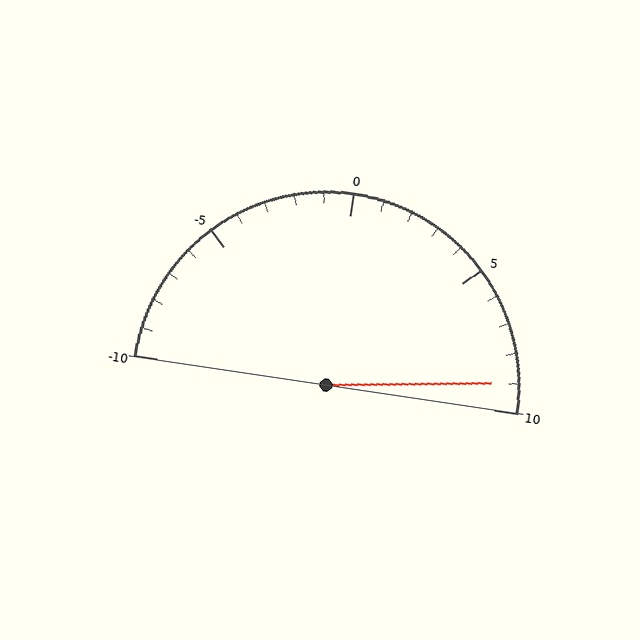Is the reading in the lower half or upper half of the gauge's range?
The reading is in the upper half of the range (-10 to 10).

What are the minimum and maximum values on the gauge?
The gauge ranges from -10 to 10.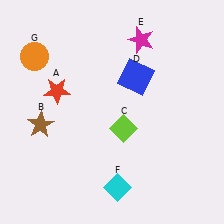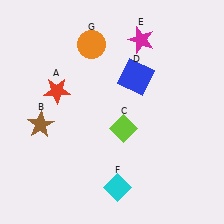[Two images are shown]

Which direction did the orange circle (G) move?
The orange circle (G) moved right.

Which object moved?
The orange circle (G) moved right.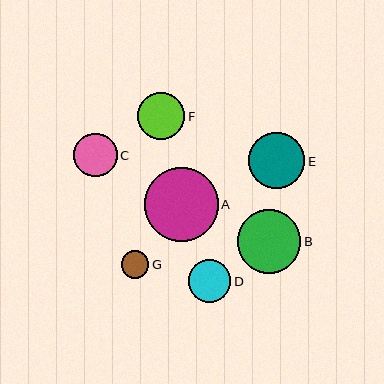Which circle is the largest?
Circle A is the largest with a size of approximately 74 pixels.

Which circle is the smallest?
Circle G is the smallest with a size of approximately 27 pixels.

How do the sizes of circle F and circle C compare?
Circle F and circle C are approximately the same size.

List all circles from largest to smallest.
From largest to smallest: A, B, E, F, C, D, G.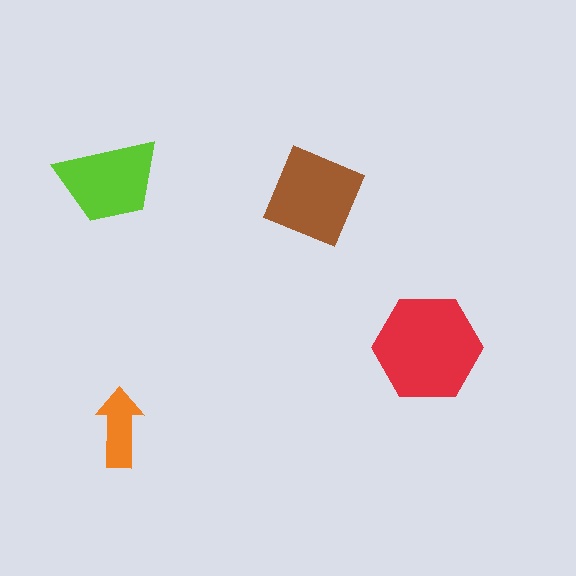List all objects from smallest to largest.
The orange arrow, the lime trapezoid, the brown square, the red hexagon.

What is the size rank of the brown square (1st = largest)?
2nd.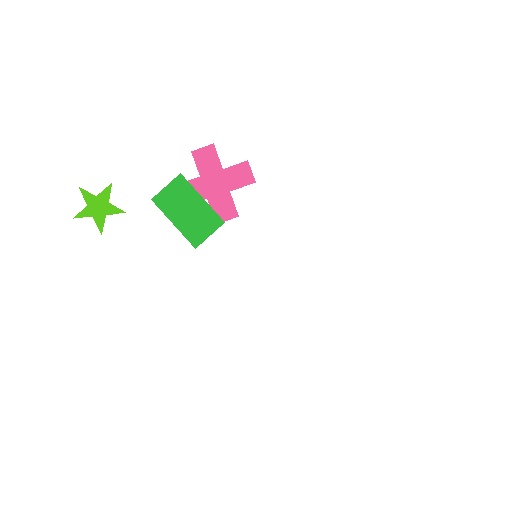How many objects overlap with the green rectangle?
1 object overlaps with the green rectangle.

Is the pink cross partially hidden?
Yes, it is partially covered by another shape.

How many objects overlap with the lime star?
0 objects overlap with the lime star.